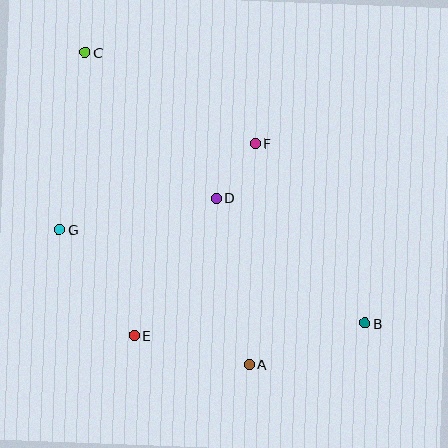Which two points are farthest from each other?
Points B and C are farthest from each other.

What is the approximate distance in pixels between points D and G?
The distance between D and G is approximately 160 pixels.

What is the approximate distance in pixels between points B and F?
The distance between B and F is approximately 211 pixels.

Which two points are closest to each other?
Points D and F are closest to each other.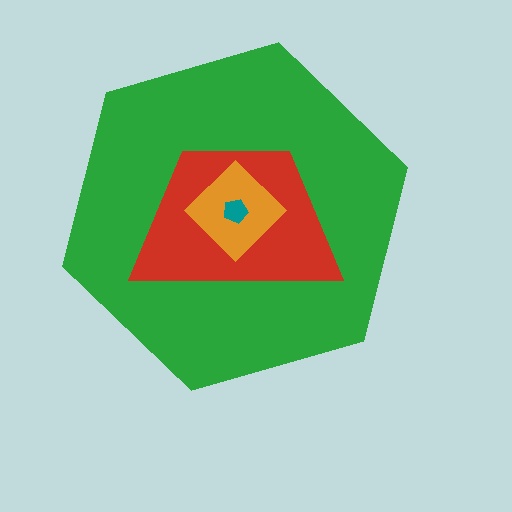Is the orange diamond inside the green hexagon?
Yes.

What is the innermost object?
The teal pentagon.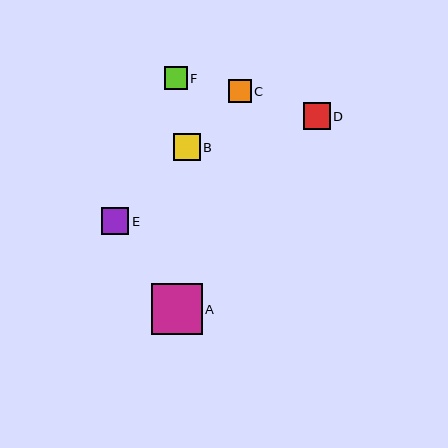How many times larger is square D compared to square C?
Square D is approximately 1.2 times the size of square C.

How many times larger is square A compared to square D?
Square A is approximately 1.9 times the size of square D.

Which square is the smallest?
Square F is the smallest with a size of approximately 23 pixels.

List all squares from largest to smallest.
From largest to smallest: A, B, E, D, C, F.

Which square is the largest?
Square A is the largest with a size of approximately 51 pixels.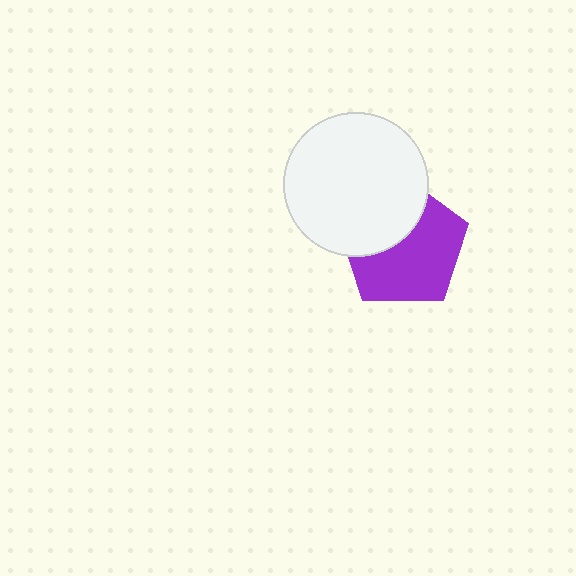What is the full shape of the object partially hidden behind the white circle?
The partially hidden object is a purple pentagon.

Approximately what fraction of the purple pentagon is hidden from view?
Roughly 38% of the purple pentagon is hidden behind the white circle.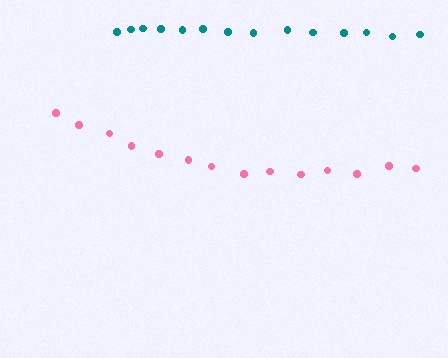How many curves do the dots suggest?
There are 2 distinct paths.